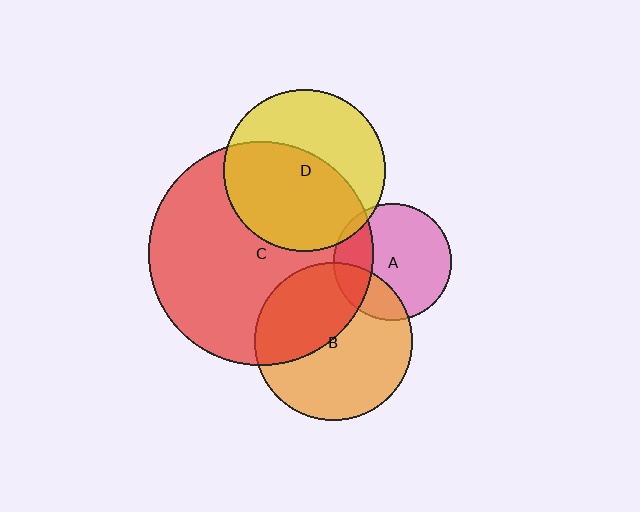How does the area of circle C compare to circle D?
Approximately 1.9 times.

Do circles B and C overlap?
Yes.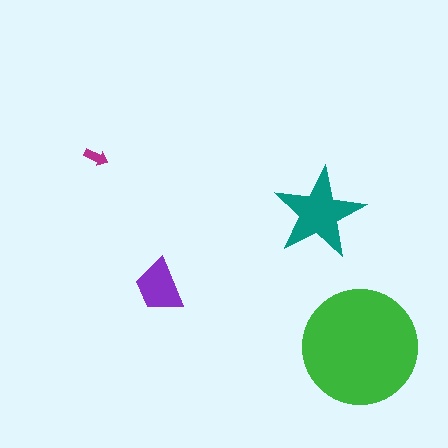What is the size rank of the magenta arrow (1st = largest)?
4th.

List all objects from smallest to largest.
The magenta arrow, the purple trapezoid, the teal star, the green circle.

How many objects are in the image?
There are 4 objects in the image.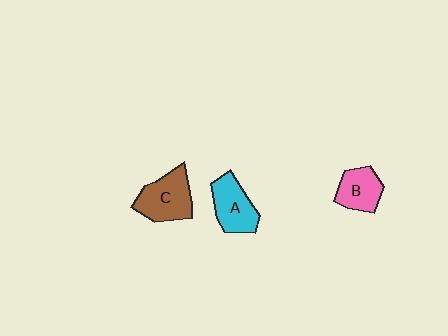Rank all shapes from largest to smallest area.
From largest to smallest: C (brown), A (cyan), B (pink).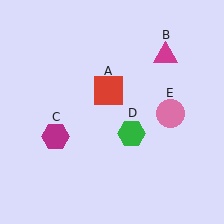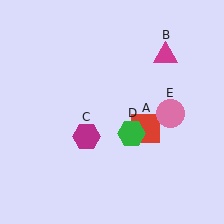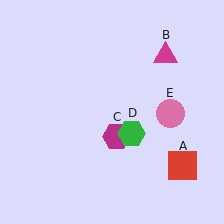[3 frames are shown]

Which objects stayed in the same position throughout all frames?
Magenta triangle (object B) and green hexagon (object D) and pink circle (object E) remained stationary.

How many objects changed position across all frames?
2 objects changed position: red square (object A), magenta hexagon (object C).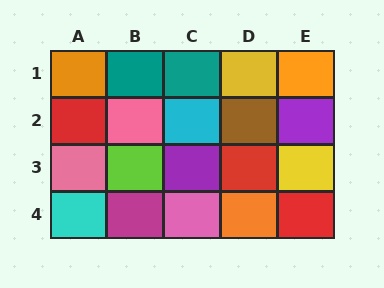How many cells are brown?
1 cell is brown.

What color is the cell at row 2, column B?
Pink.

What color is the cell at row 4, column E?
Red.